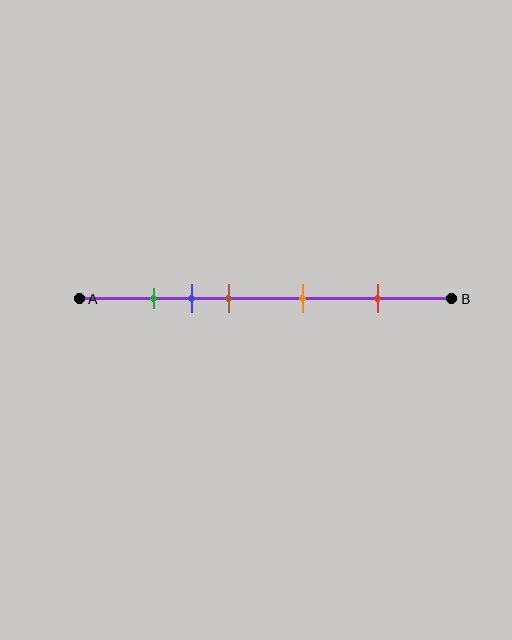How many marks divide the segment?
There are 5 marks dividing the segment.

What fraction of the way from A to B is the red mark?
The red mark is approximately 80% (0.8) of the way from A to B.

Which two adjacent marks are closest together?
The green and blue marks are the closest adjacent pair.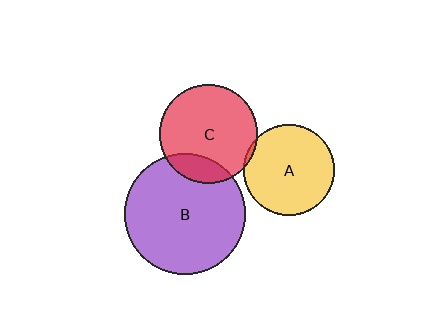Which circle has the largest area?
Circle B (purple).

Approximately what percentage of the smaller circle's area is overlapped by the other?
Approximately 5%.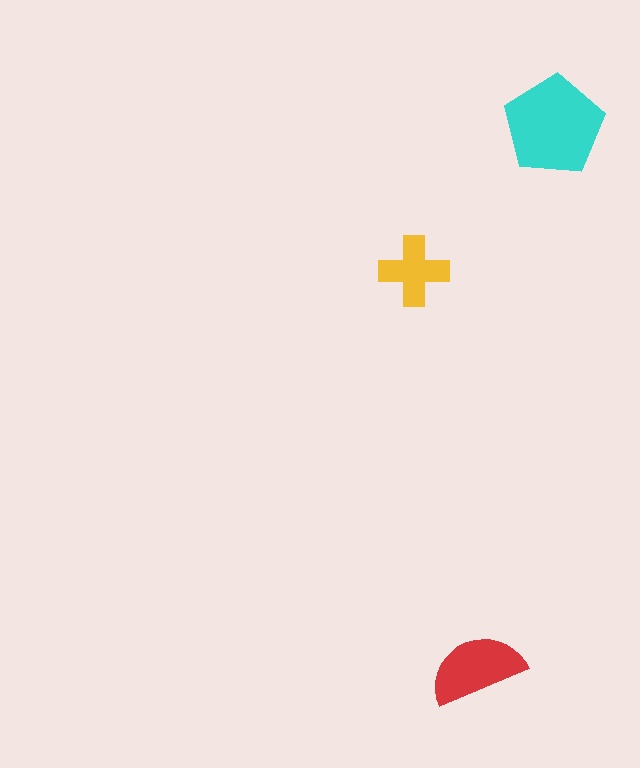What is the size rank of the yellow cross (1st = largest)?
3rd.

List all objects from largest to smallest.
The cyan pentagon, the red semicircle, the yellow cross.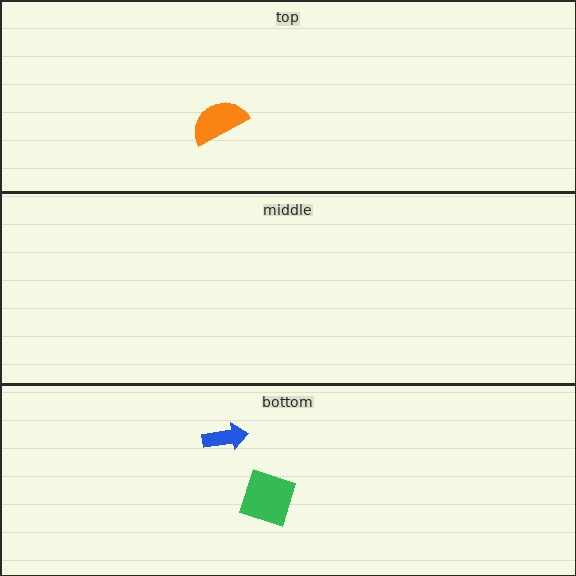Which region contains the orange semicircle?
The top region.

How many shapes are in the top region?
1.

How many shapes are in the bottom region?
2.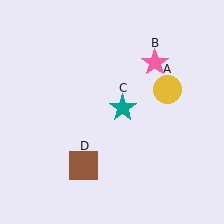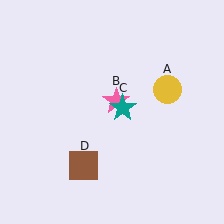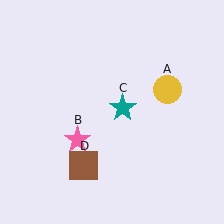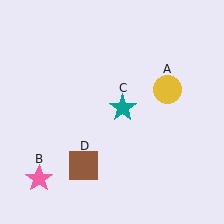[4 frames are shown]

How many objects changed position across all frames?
1 object changed position: pink star (object B).